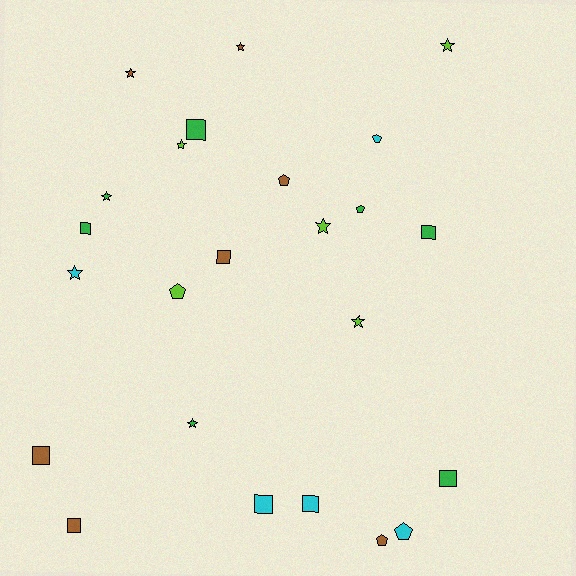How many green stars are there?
There are 2 green stars.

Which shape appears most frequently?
Star, with 9 objects.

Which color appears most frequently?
Green, with 7 objects.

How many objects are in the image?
There are 24 objects.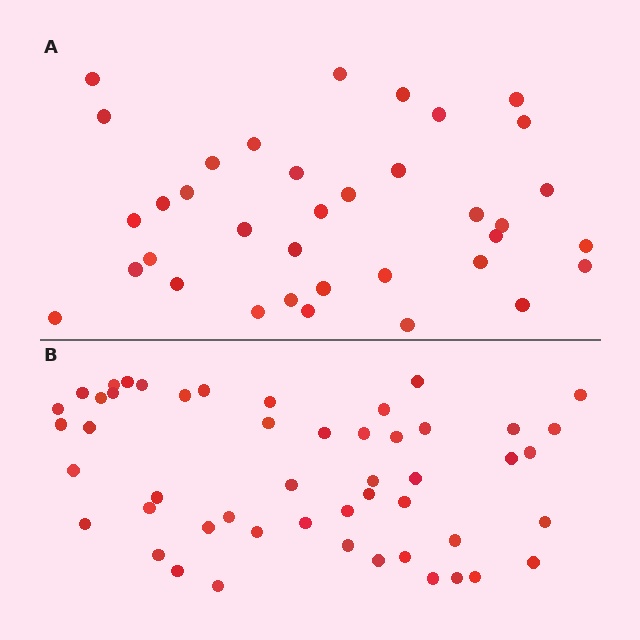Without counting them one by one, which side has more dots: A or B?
Region B (the bottom region) has more dots.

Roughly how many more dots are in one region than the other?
Region B has approximately 15 more dots than region A.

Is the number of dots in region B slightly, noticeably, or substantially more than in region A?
Region B has noticeably more, but not dramatically so. The ratio is roughly 1.4 to 1.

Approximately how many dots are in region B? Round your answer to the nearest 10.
About 50 dots.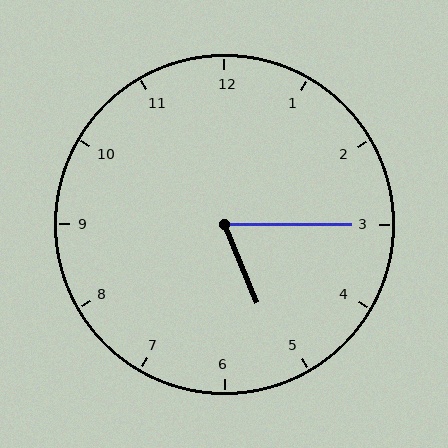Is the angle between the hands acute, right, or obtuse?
It is acute.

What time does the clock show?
5:15.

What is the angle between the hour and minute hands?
Approximately 68 degrees.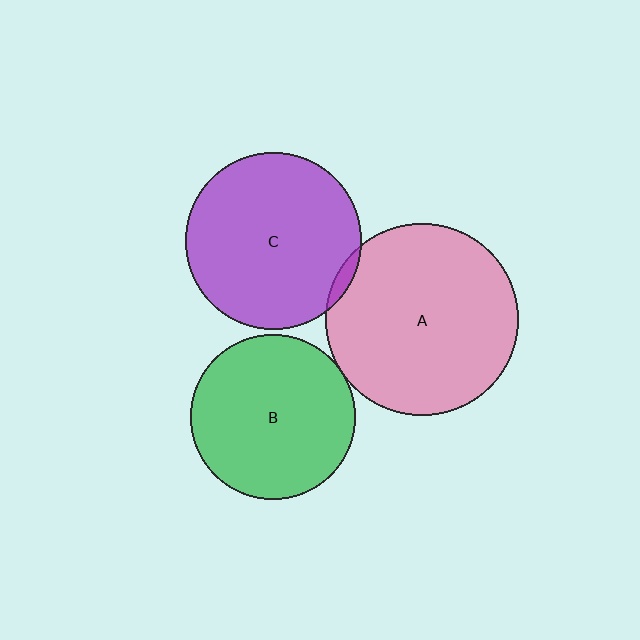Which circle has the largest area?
Circle A (pink).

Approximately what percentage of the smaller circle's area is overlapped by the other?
Approximately 5%.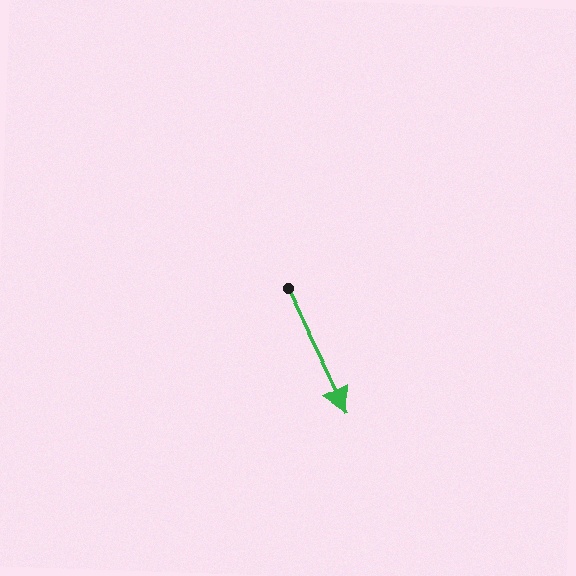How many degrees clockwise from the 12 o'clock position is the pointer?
Approximately 153 degrees.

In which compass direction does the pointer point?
Southeast.